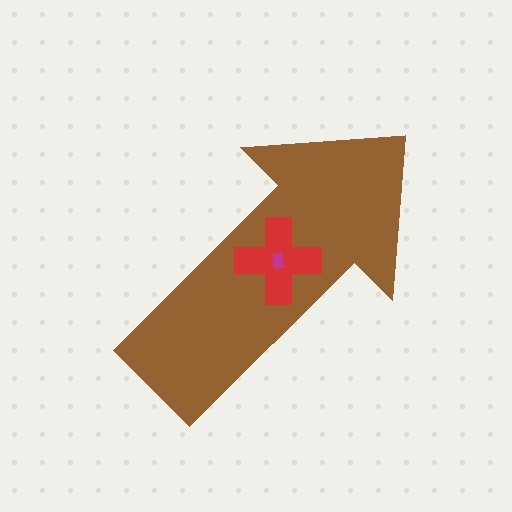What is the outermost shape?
The brown arrow.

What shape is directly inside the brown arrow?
The red cross.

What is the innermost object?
The magenta rectangle.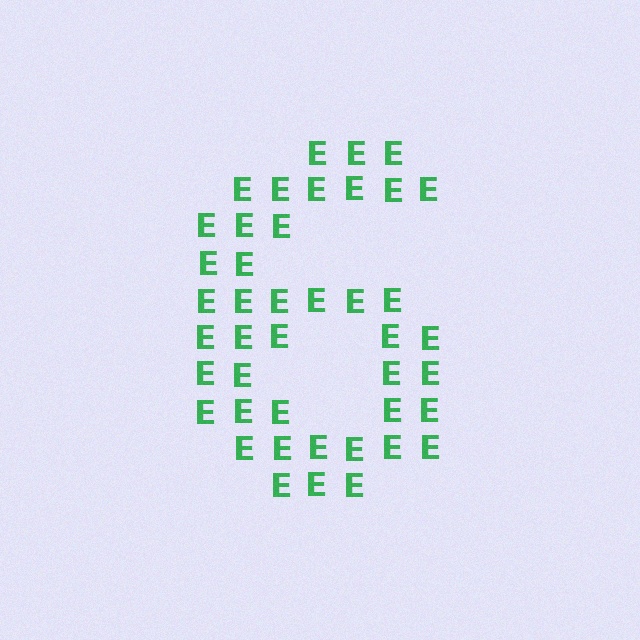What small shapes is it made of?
It is made of small letter E's.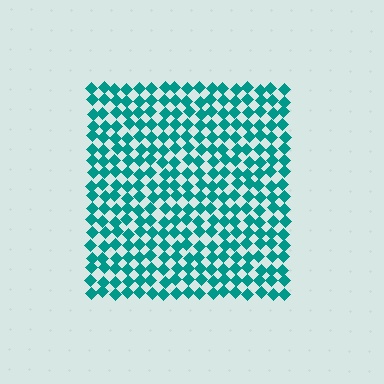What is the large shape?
The large shape is a square.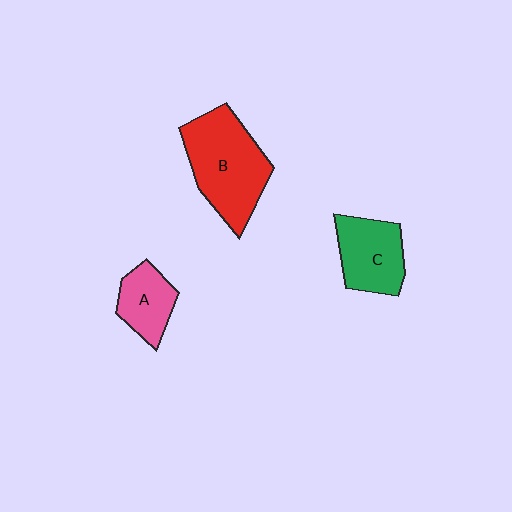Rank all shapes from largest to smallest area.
From largest to smallest: B (red), C (green), A (pink).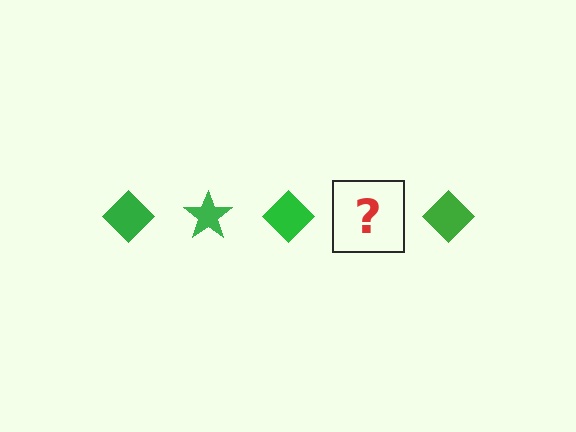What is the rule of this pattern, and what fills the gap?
The rule is that the pattern cycles through diamond, star shapes in green. The gap should be filled with a green star.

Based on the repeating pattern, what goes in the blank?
The blank should be a green star.